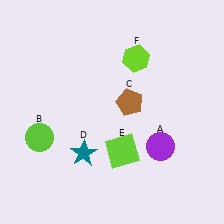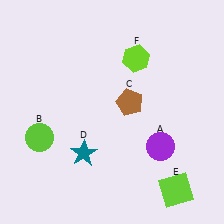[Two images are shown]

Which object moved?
The lime square (E) moved right.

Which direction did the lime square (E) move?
The lime square (E) moved right.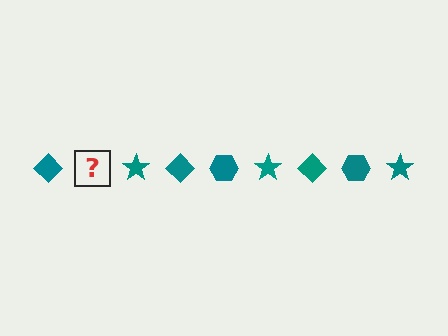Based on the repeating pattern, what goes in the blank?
The blank should be a teal hexagon.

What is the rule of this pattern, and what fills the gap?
The rule is that the pattern cycles through diamond, hexagon, star shapes in teal. The gap should be filled with a teal hexagon.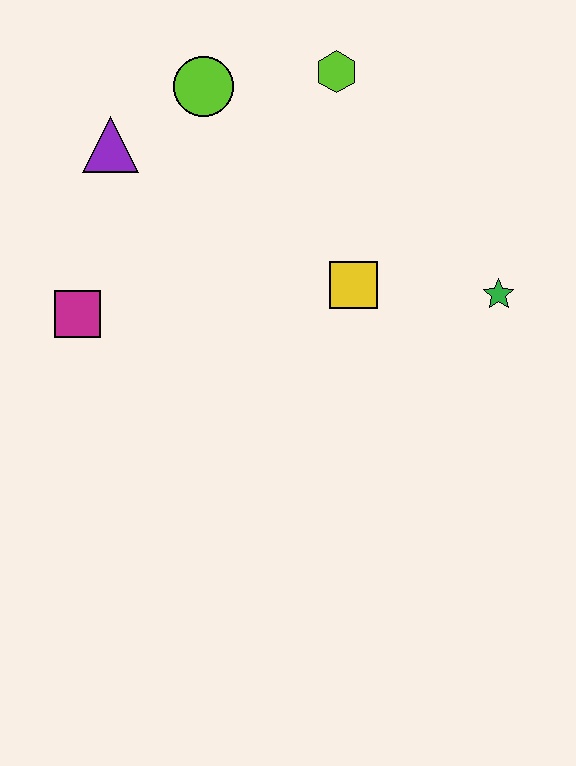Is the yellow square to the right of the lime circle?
Yes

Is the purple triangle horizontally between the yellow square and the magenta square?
Yes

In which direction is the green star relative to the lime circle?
The green star is to the right of the lime circle.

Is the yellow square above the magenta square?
Yes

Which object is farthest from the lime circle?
The green star is farthest from the lime circle.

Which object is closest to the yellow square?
The green star is closest to the yellow square.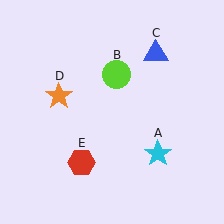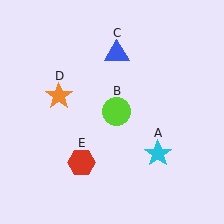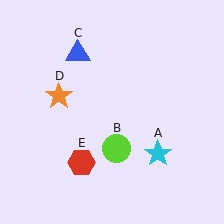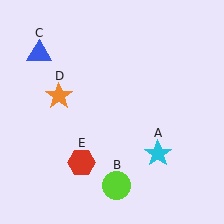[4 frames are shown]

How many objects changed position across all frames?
2 objects changed position: lime circle (object B), blue triangle (object C).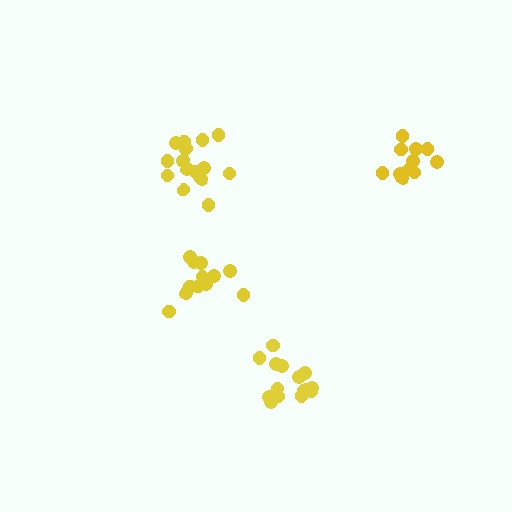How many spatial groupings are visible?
There are 4 spatial groupings.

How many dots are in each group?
Group 1: 15 dots, Group 2: 11 dots, Group 3: 12 dots, Group 4: 15 dots (53 total).